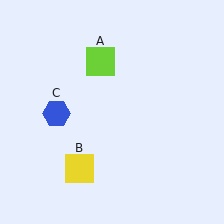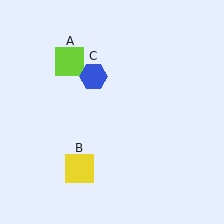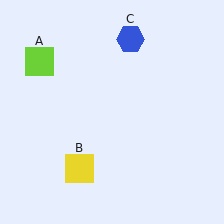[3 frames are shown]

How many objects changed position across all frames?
2 objects changed position: lime square (object A), blue hexagon (object C).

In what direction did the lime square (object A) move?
The lime square (object A) moved left.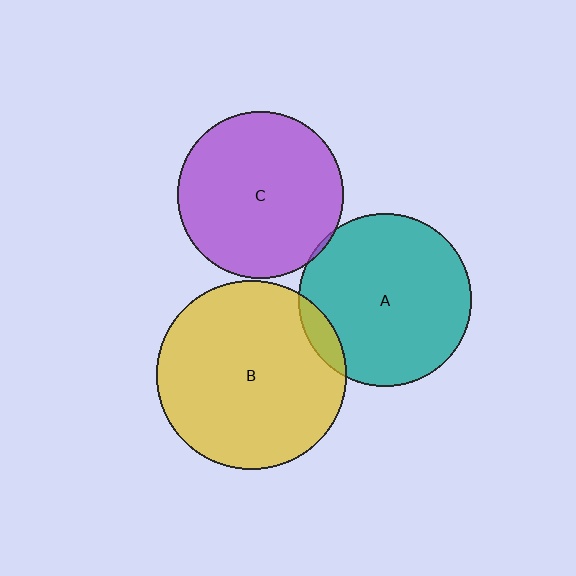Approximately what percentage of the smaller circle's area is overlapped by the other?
Approximately 10%.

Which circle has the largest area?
Circle B (yellow).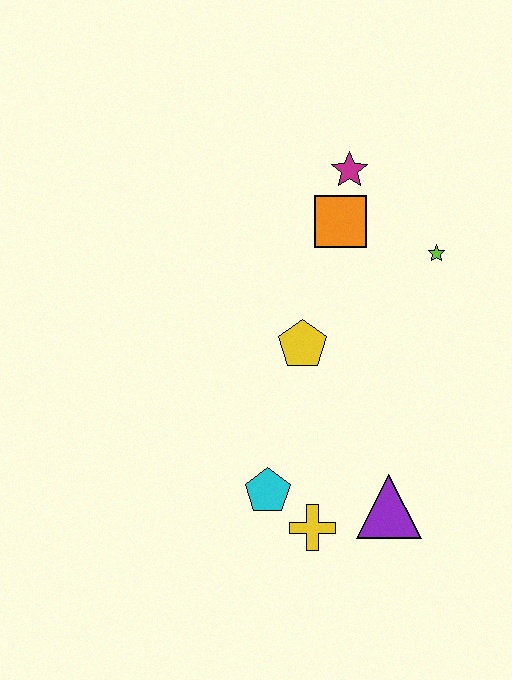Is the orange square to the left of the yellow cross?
No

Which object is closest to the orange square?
The magenta star is closest to the orange square.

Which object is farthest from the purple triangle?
The magenta star is farthest from the purple triangle.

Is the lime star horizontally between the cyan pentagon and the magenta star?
No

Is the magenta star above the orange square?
Yes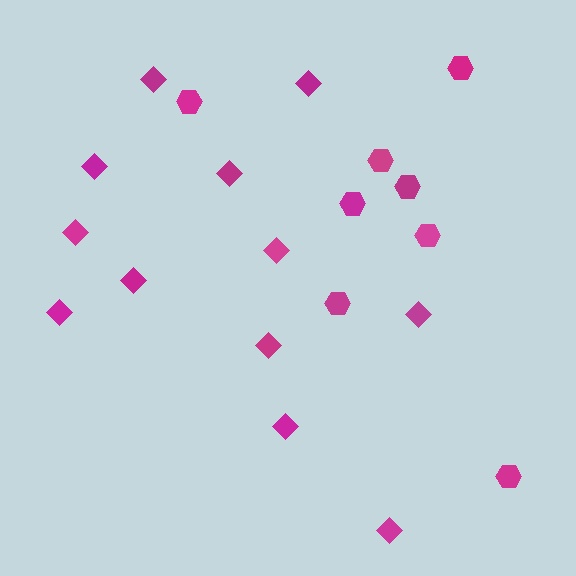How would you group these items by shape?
There are 2 groups: one group of hexagons (8) and one group of diamonds (12).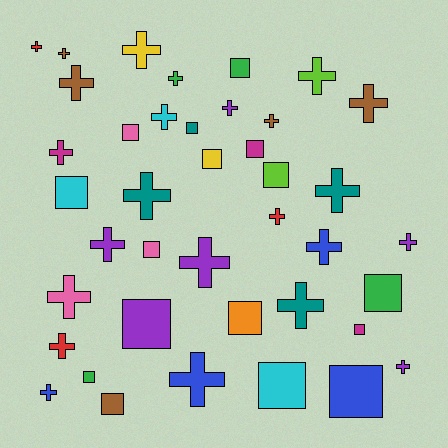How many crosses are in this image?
There are 24 crosses.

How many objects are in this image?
There are 40 objects.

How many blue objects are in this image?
There are 4 blue objects.